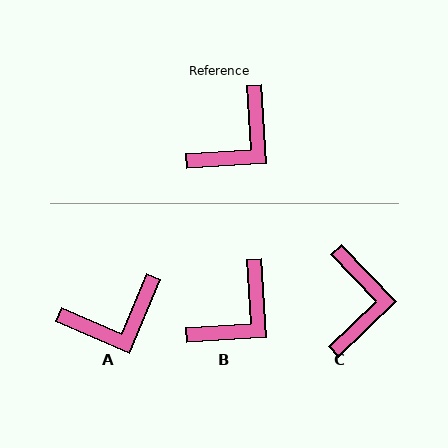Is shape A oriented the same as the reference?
No, it is off by about 27 degrees.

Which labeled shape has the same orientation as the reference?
B.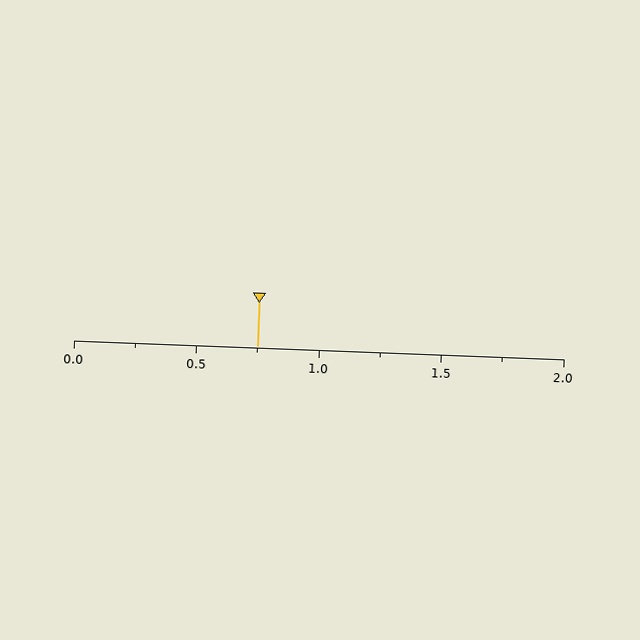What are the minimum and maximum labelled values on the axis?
The axis runs from 0.0 to 2.0.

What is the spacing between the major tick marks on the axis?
The major ticks are spaced 0.5 apart.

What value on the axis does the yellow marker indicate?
The marker indicates approximately 0.75.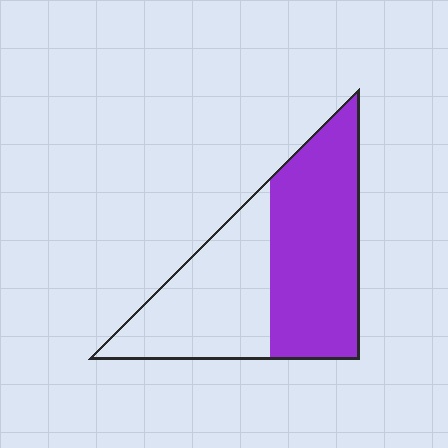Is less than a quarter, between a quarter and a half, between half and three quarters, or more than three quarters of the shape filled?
Between half and three quarters.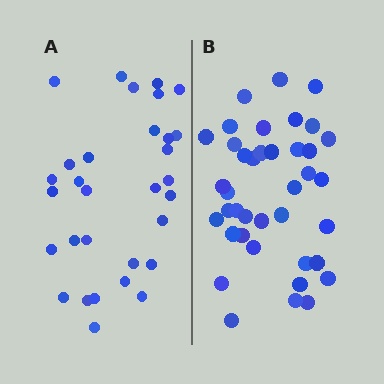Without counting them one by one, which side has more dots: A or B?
Region B (the right region) has more dots.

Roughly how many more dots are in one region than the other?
Region B has roughly 8 or so more dots than region A.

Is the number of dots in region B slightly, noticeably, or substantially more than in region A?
Region B has noticeably more, but not dramatically so. The ratio is roughly 1.3 to 1.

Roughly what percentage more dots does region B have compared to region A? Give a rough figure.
About 25% more.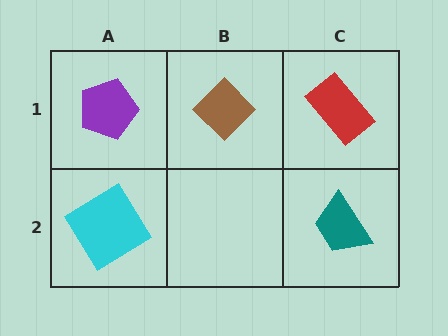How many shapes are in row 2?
2 shapes.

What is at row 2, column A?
A cyan diamond.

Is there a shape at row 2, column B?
No, that cell is empty.